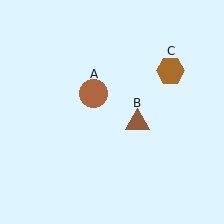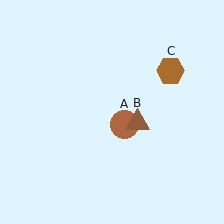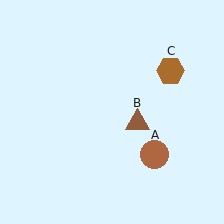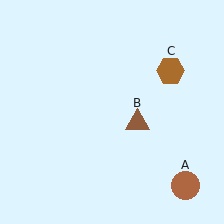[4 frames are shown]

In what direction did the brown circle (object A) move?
The brown circle (object A) moved down and to the right.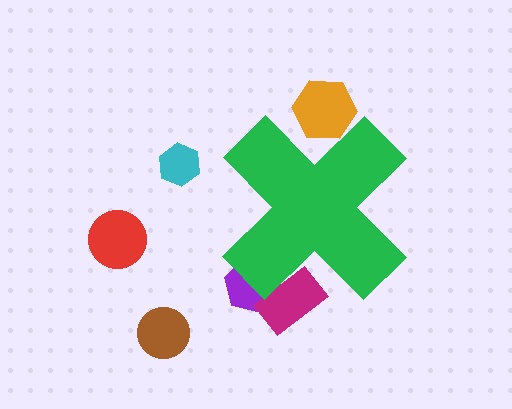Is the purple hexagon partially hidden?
Yes, the purple hexagon is partially hidden behind the green cross.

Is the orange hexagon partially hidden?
Yes, the orange hexagon is partially hidden behind the green cross.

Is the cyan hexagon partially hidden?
No, the cyan hexagon is fully visible.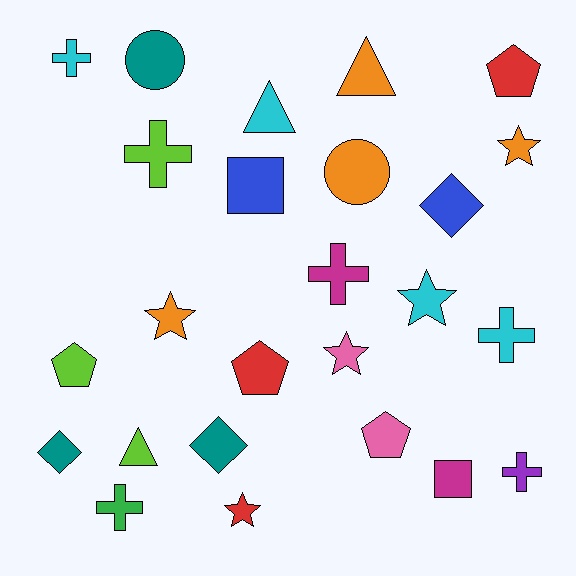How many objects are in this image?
There are 25 objects.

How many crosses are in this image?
There are 6 crosses.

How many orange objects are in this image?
There are 4 orange objects.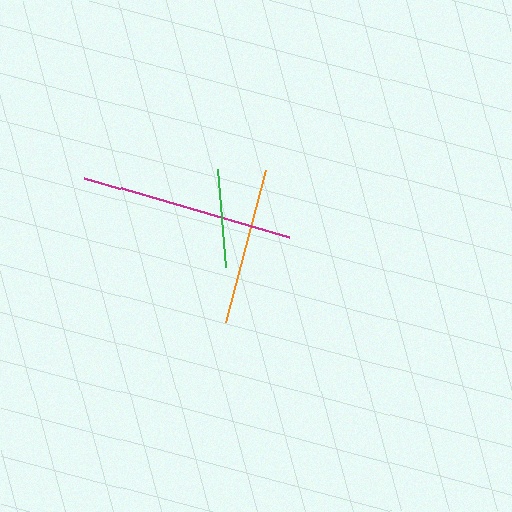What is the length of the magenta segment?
The magenta segment is approximately 214 pixels long.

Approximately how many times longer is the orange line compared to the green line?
The orange line is approximately 1.6 times the length of the green line.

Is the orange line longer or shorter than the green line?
The orange line is longer than the green line.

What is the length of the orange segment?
The orange segment is approximately 158 pixels long.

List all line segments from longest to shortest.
From longest to shortest: magenta, orange, green.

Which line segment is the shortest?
The green line is the shortest at approximately 99 pixels.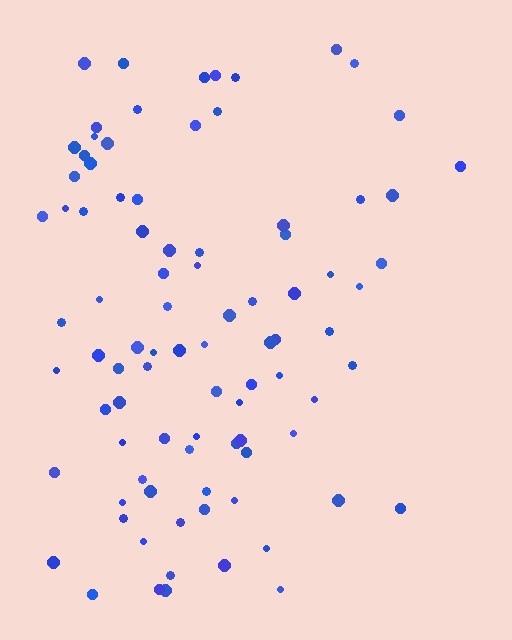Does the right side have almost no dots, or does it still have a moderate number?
Still a moderate number, just noticeably fewer than the left.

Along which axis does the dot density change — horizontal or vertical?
Horizontal.